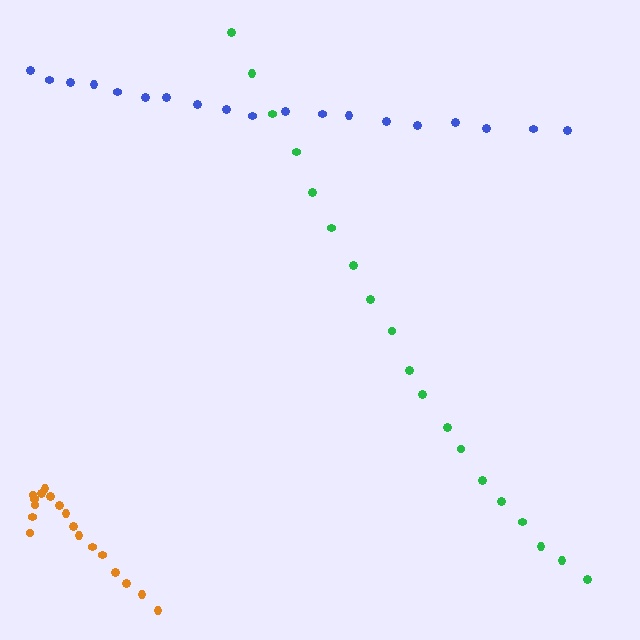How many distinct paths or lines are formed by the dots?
There are 3 distinct paths.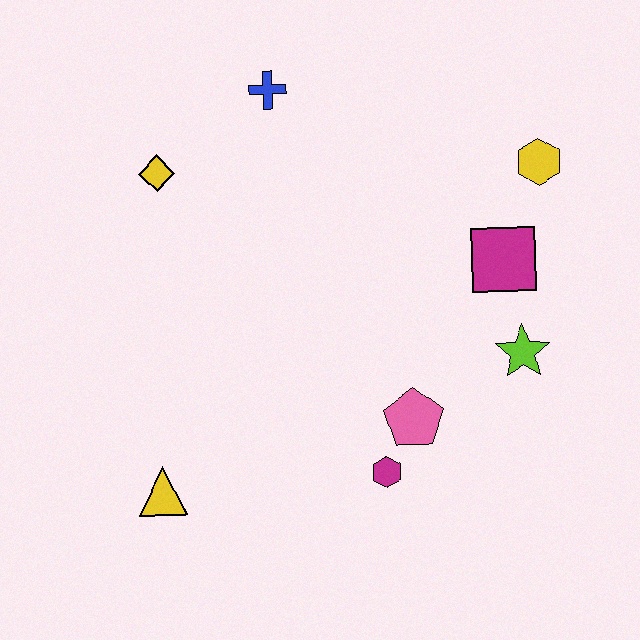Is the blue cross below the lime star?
No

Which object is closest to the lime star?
The magenta square is closest to the lime star.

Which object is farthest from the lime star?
The yellow diamond is farthest from the lime star.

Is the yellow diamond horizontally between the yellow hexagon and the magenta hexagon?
No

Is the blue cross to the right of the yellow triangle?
Yes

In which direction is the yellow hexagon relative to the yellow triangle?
The yellow hexagon is to the right of the yellow triangle.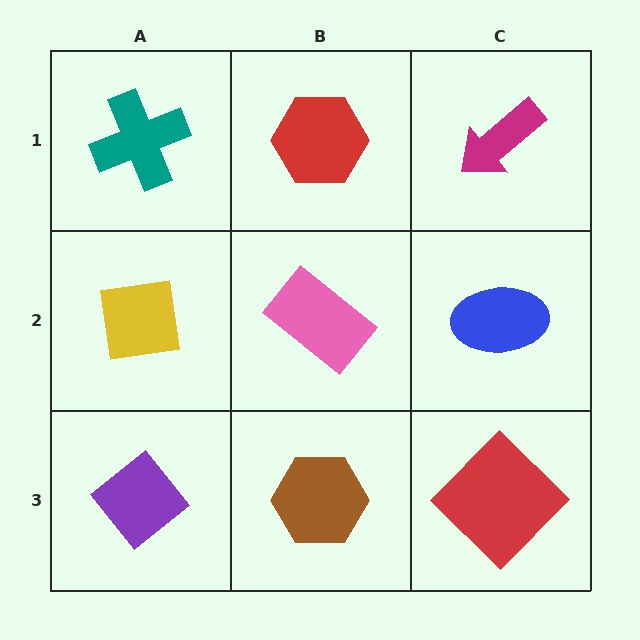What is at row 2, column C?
A blue ellipse.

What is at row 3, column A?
A purple diamond.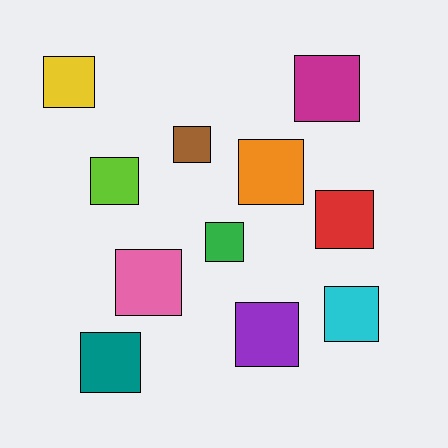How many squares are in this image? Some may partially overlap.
There are 11 squares.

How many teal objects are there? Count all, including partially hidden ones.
There is 1 teal object.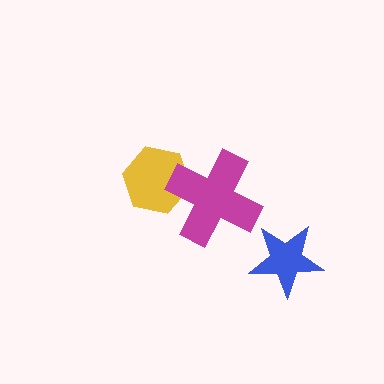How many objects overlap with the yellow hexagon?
1 object overlaps with the yellow hexagon.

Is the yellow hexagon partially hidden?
Yes, it is partially covered by another shape.